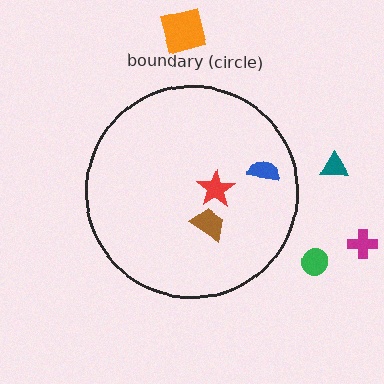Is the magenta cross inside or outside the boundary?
Outside.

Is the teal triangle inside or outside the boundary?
Outside.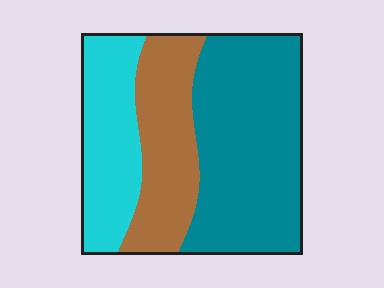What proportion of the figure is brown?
Brown covers roughly 25% of the figure.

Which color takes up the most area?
Teal, at roughly 50%.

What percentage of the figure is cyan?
Cyan covers around 25% of the figure.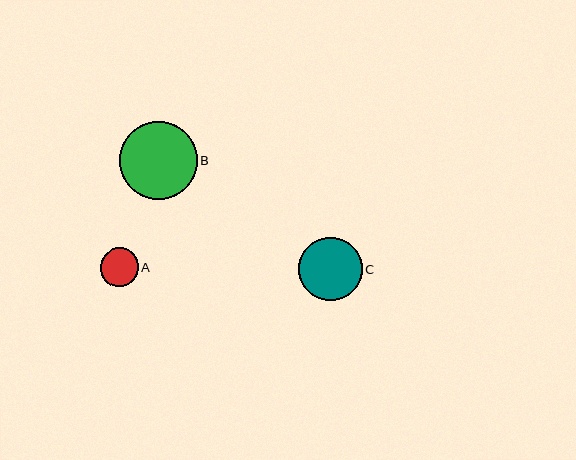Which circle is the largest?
Circle B is the largest with a size of approximately 78 pixels.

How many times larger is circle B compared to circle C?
Circle B is approximately 1.2 times the size of circle C.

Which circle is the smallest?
Circle A is the smallest with a size of approximately 38 pixels.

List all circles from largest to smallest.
From largest to smallest: B, C, A.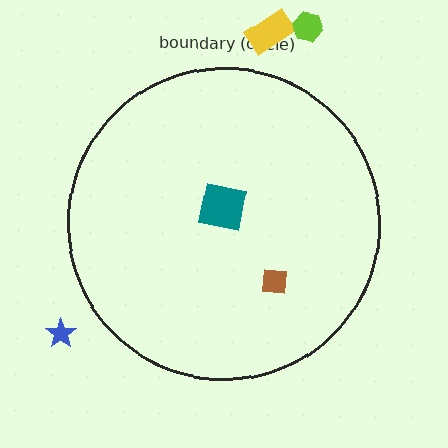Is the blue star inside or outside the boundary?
Outside.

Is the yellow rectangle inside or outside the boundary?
Outside.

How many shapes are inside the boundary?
2 inside, 3 outside.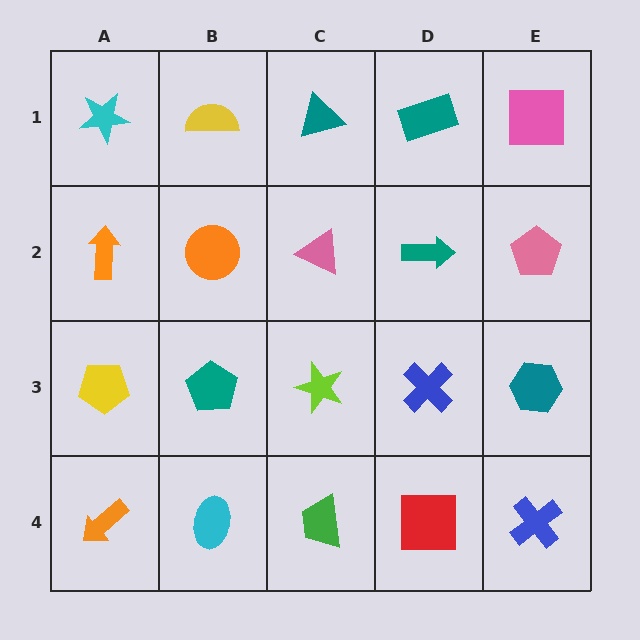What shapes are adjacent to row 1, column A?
An orange arrow (row 2, column A), a yellow semicircle (row 1, column B).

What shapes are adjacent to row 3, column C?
A pink triangle (row 2, column C), a green trapezoid (row 4, column C), a teal pentagon (row 3, column B), a blue cross (row 3, column D).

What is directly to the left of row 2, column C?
An orange circle.